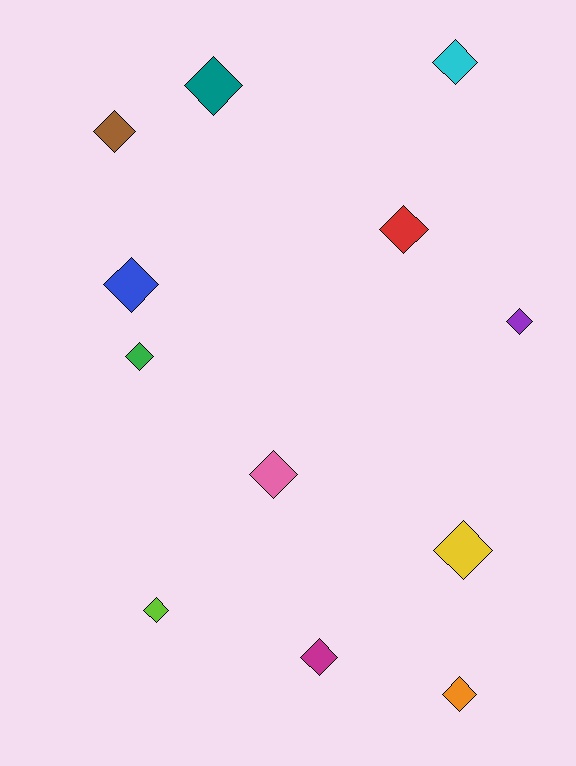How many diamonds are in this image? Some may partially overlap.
There are 12 diamonds.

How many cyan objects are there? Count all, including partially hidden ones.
There is 1 cyan object.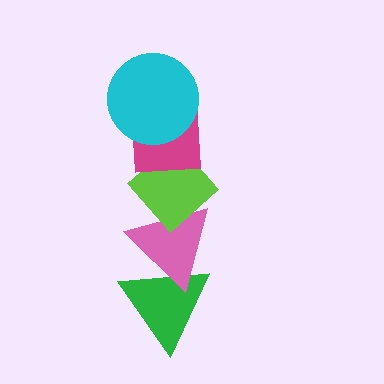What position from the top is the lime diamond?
The lime diamond is 3rd from the top.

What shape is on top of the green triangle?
The pink triangle is on top of the green triangle.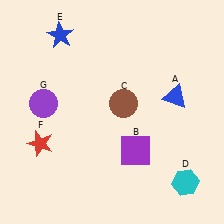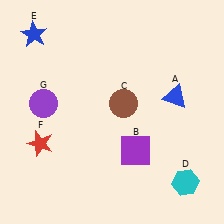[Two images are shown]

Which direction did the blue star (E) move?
The blue star (E) moved left.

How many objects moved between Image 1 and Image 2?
1 object moved between the two images.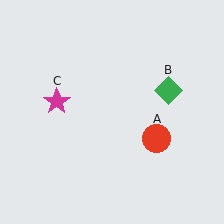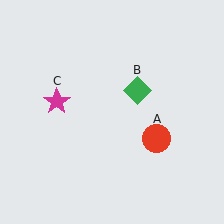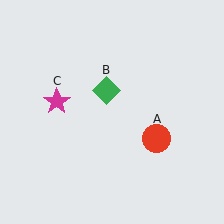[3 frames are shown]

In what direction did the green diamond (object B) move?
The green diamond (object B) moved left.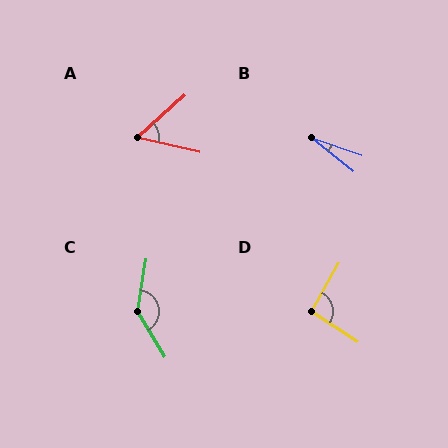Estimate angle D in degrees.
Approximately 94 degrees.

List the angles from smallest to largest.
B (20°), A (55°), D (94°), C (140°).